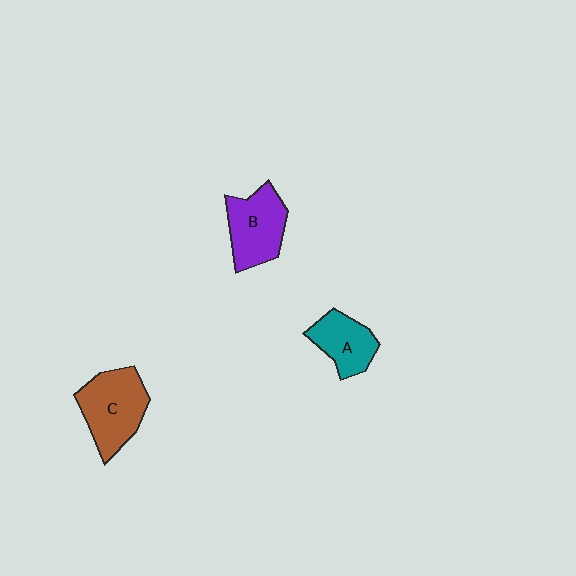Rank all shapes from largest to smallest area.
From largest to smallest: C (brown), B (purple), A (teal).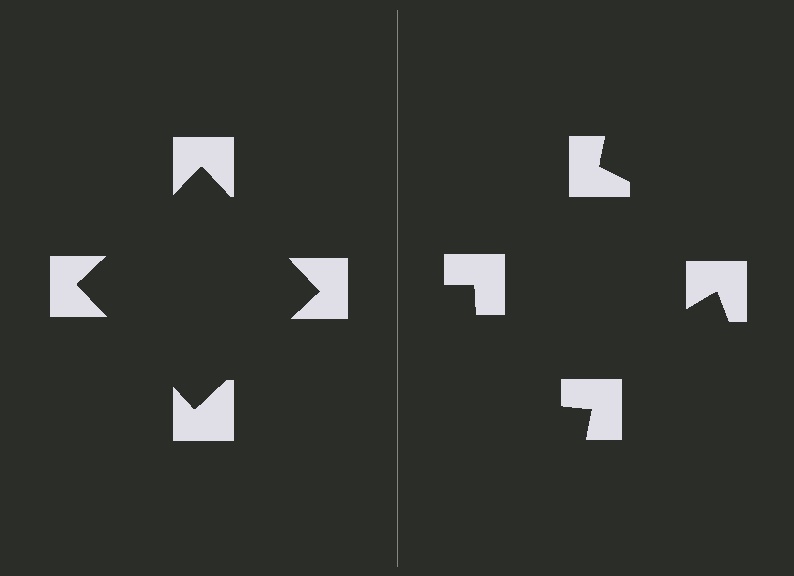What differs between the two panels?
The notched squares are positioned identically on both sides; only the wedge orientations differ. On the left they align to a square; on the right they are misaligned.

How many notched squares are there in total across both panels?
8 — 4 on each side.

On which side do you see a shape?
An illusory square appears on the left side. On the right side the wedge cuts are rotated, so no coherent shape forms.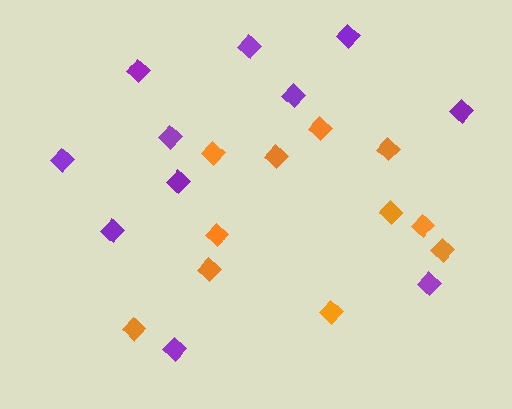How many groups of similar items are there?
There are 2 groups: one group of orange diamonds (11) and one group of purple diamonds (11).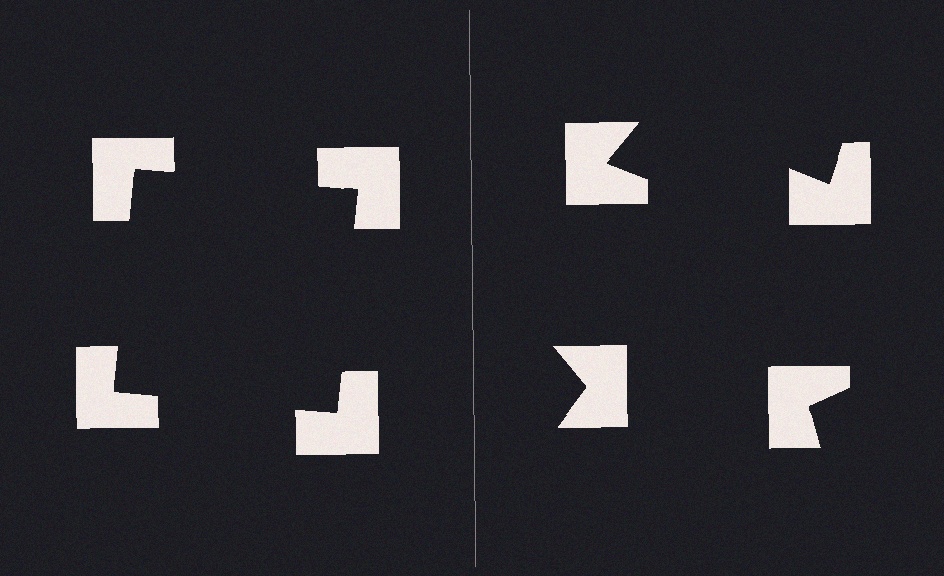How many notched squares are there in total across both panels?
8 — 4 on each side.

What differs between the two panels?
The notched squares are positioned identically on both sides; only the wedge orientations differ. On the left they align to a square; on the right they are misaligned.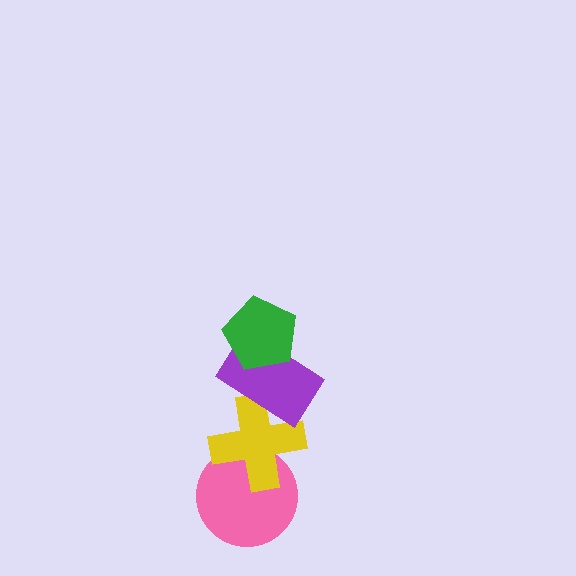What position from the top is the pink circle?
The pink circle is 4th from the top.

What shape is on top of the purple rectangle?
The green pentagon is on top of the purple rectangle.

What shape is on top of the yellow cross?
The purple rectangle is on top of the yellow cross.